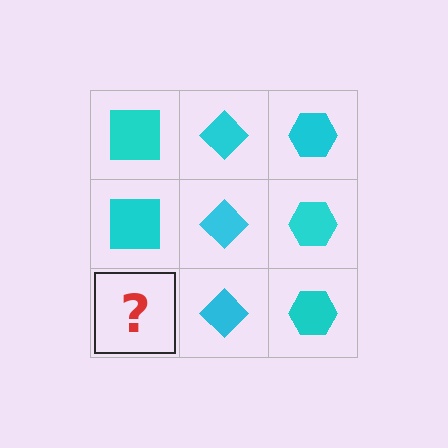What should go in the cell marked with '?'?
The missing cell should contain a cyan square.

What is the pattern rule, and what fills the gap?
The rule is that each column has a consistent shape. The gap should be filled with a cyan square.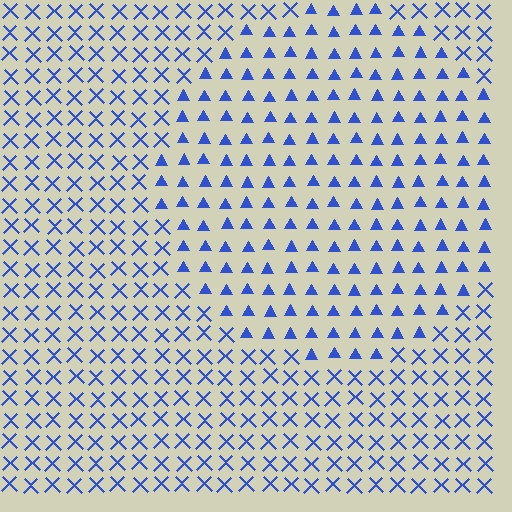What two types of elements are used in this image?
The image uses triangles inside the circle region and X marks outside it.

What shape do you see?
I see a circle.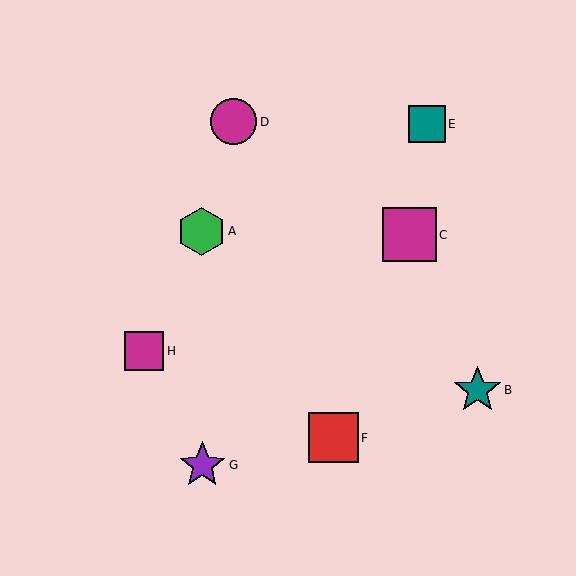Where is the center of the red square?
The center of the red square is at (333, 438).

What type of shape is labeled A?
Shape A is a green hexagon.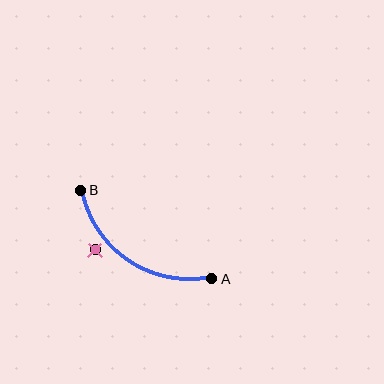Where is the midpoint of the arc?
The arc midpoint is the point on the curve farthest from the straight line joining A and B. It sits below and to the left of that line.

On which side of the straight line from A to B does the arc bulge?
The arc bulges below and to the left of the straight line connecting A and B.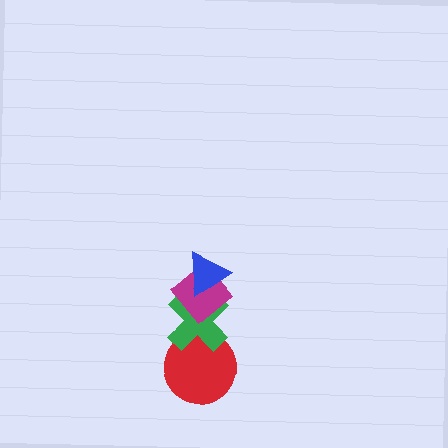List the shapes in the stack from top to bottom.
From top to bottom: the blue triangle, the magenta diamond, the green cross, the red circle.